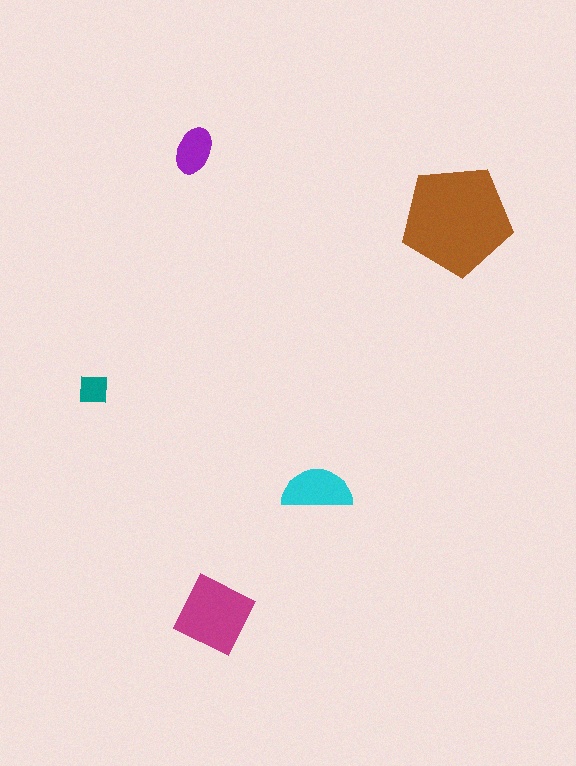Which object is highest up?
The purple ellipse is topmost.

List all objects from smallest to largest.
The teal square, the purple ellipse, the cyan semicircle, the magenta square, the brown pentagon.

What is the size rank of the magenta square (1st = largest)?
2nd.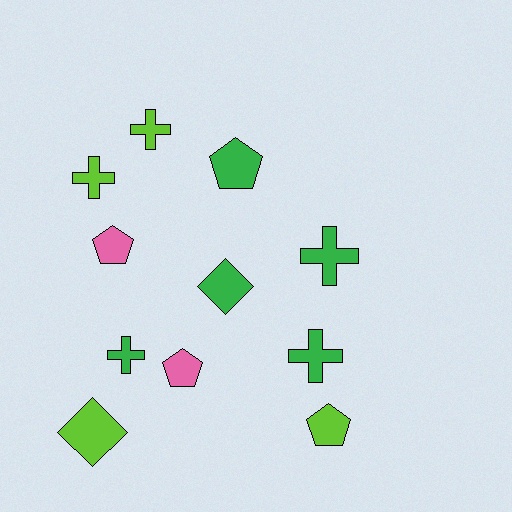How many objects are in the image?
There are 11 objects.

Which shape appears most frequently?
Cross, with 5 objects.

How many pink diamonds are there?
There are no pink diamonds.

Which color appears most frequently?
Green, with 5 objects.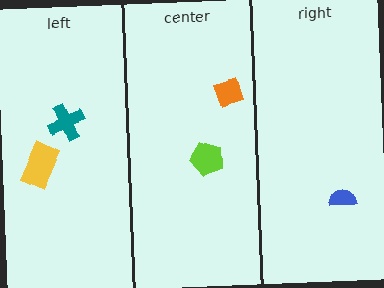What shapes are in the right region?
The blue semicircle.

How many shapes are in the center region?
2.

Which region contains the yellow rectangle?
The left region.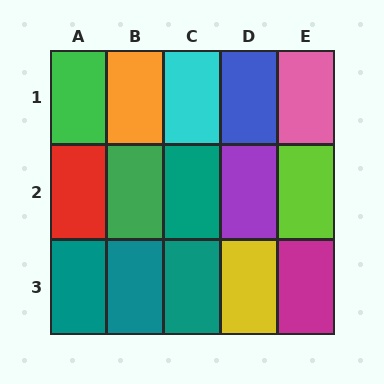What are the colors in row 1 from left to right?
Green, orange, cyan, blue, pink.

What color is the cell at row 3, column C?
Teal.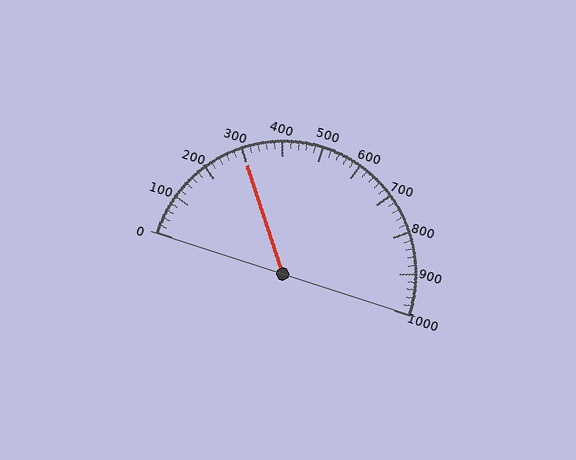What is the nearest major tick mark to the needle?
The nearest major tick mark is 300.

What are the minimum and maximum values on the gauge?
The gauge ranges from 0 to 1000.